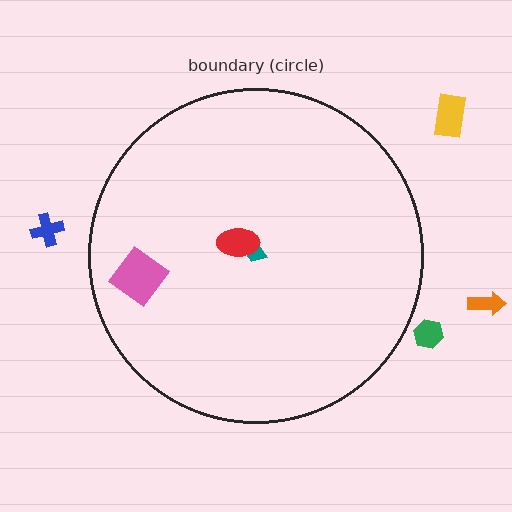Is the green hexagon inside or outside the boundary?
Outside.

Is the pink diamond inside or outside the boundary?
Inside.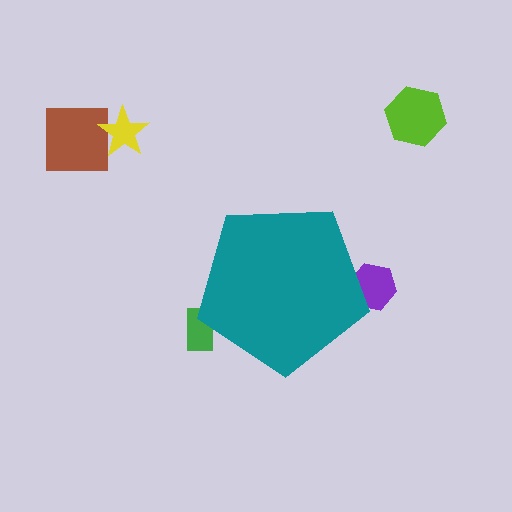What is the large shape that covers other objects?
A teal pentagon.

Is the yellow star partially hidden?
No, the yellow star is fully visible.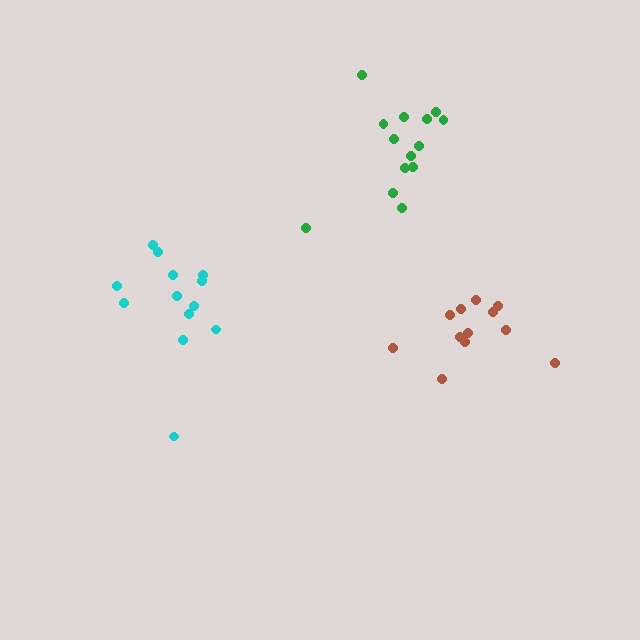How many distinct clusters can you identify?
There are 3 distinct clusters.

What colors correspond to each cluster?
The clusters are colored: green, cyan, brown.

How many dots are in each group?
Group 1: 14 dots, Group 2: 13 dots, Group 3: 13 dots (40 total).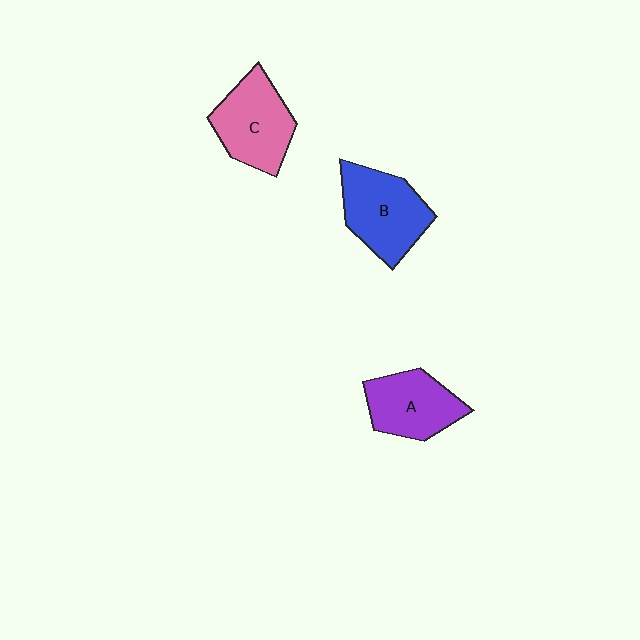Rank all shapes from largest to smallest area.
From largest to smallest: B (blue), C (pink), A (purple).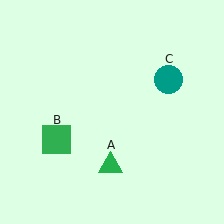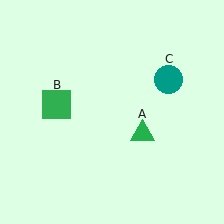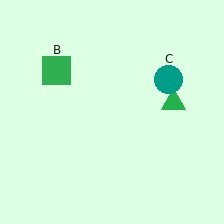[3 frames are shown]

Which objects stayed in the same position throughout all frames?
Teal circle (object C) remained stationary.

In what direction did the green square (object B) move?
The green square (object B) moved up.